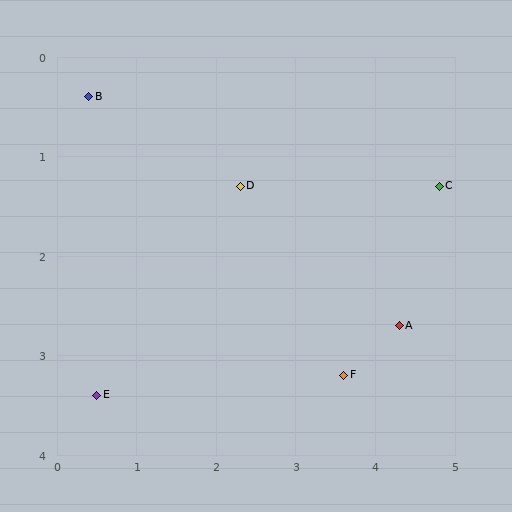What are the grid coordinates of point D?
Point D is at approximately (2.3, 1.3).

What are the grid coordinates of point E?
Point E is at approximately (0.5, 3.4).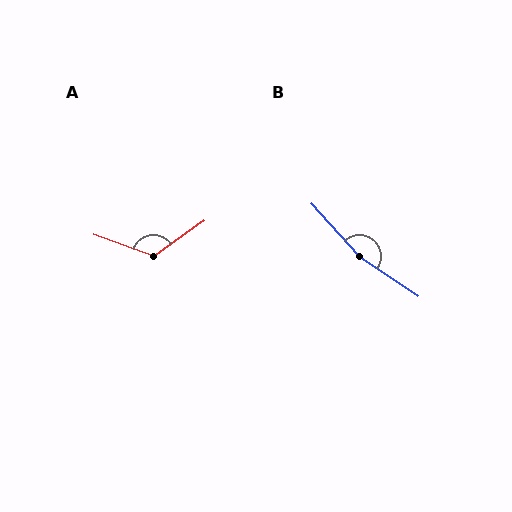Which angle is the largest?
B, at approximately 166 degrees.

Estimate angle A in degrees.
Approximately 125 degrees.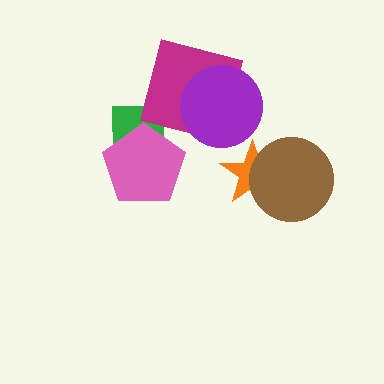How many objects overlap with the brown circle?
1 object overlaps with the brown circle.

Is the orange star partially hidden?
Yes, it is partially covered by another shape.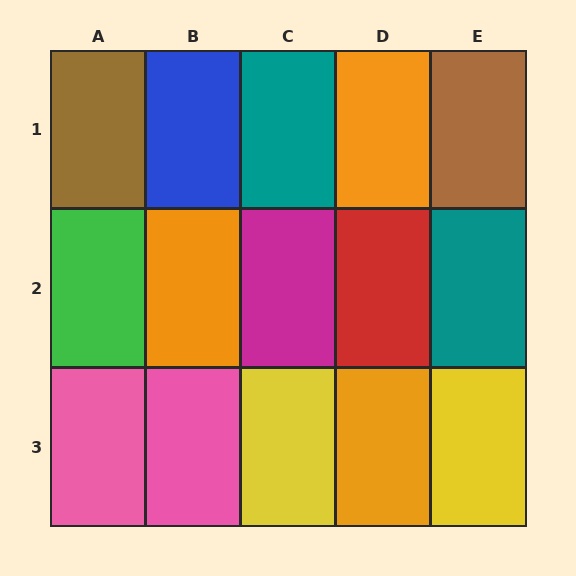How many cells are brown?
2 cells are brown.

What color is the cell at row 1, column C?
Teal.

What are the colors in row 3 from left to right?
Pink, pink, yellow, orange, yellow.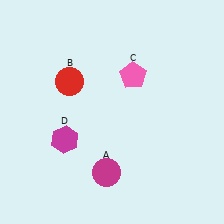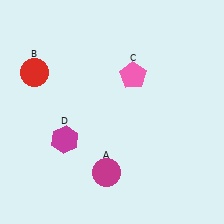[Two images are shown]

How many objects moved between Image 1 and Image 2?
1 object moved between the two images.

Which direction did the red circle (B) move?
The red circle (B) moved left.